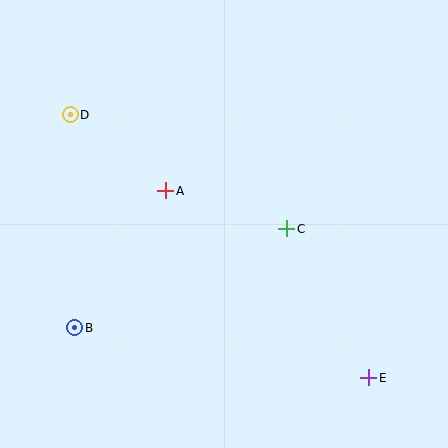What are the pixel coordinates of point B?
Point B is at (75, 328).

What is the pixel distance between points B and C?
The distance between B and C is 234 pixels.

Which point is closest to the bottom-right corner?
Point E is closest to the bottom-right corner.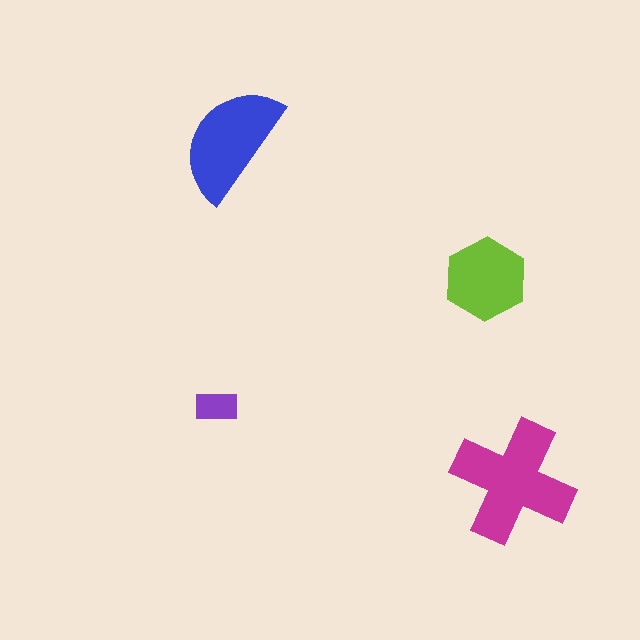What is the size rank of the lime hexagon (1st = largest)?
3rd.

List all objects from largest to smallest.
The magenta cross, the blue semicircle, the lime hexagon, the purple rectangle.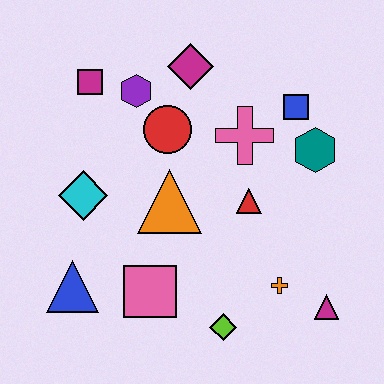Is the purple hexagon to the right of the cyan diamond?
Yes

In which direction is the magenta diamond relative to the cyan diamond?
The magenta diamond is above the cyan diamond.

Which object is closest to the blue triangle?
The pink square is closest to the blue triangle.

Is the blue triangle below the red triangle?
Yes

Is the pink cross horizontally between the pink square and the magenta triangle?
Yes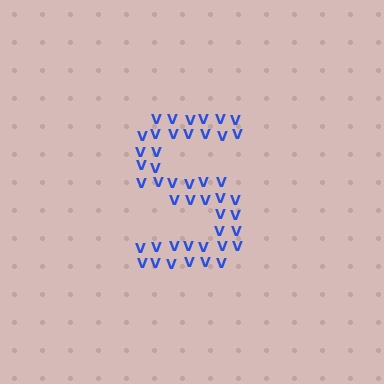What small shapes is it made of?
It is made of small letter V's.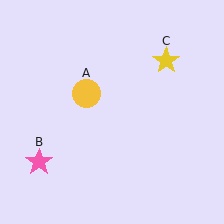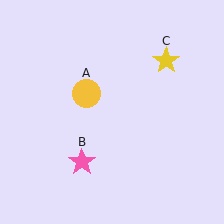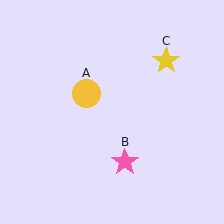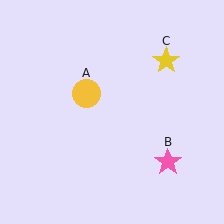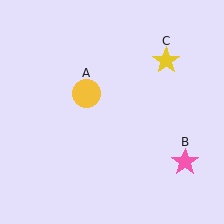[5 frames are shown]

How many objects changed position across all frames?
1 object changed position: pink star (object B).